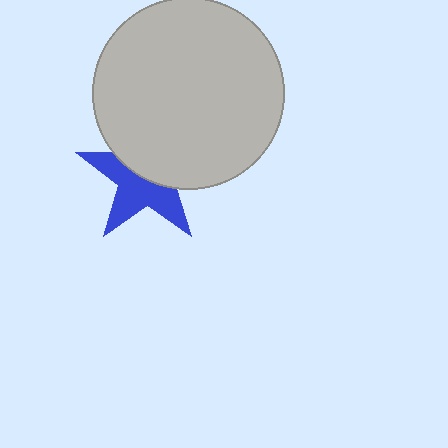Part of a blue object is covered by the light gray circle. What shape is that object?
It is a star.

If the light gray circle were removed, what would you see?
You would see the complete blue star.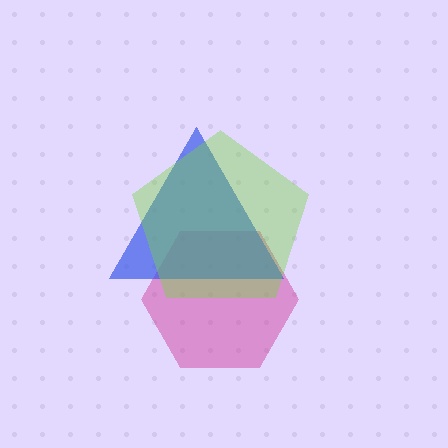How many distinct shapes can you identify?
There are 3 distinct shapes: a magenta hexagon, a blue triangle, a lime pentagon.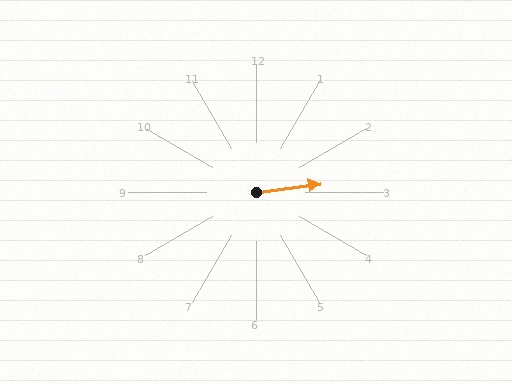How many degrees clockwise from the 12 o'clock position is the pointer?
Approximately 83 degrees.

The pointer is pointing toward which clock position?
Roughly 3 o'clock.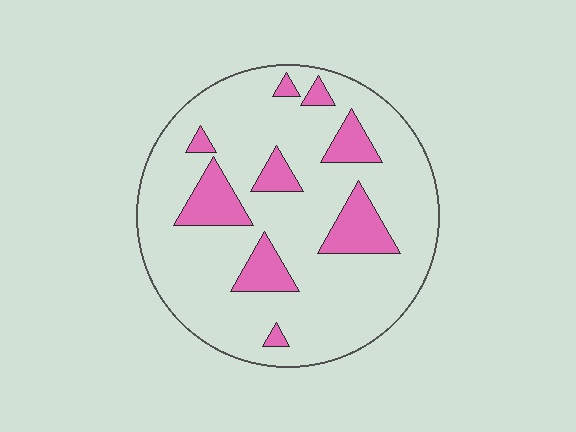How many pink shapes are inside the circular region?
9.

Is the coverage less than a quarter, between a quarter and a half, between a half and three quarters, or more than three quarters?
Less than a quarter.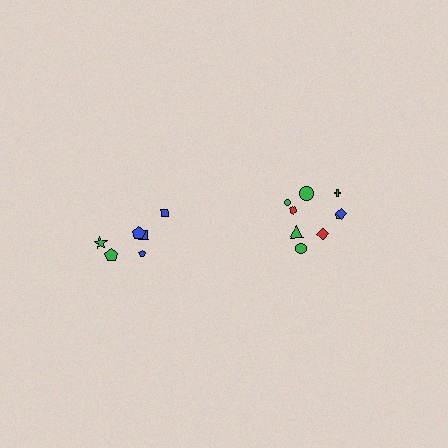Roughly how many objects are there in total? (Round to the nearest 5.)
Roughly 15 objects in total.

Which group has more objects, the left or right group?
The right group.